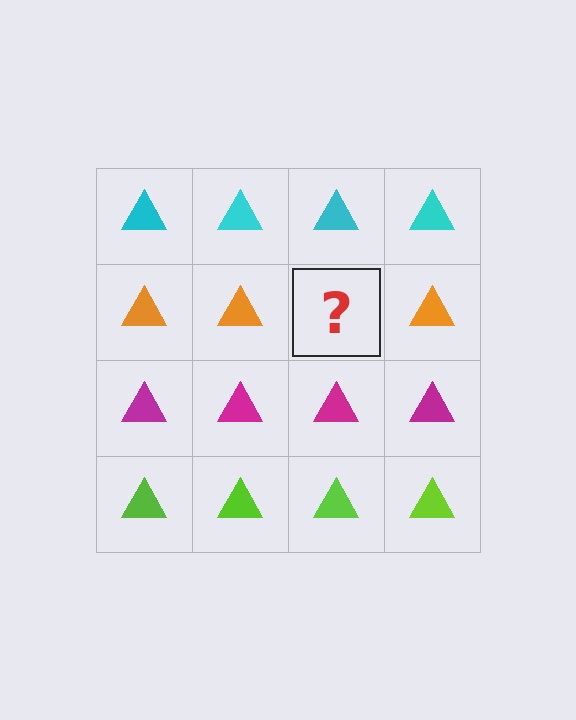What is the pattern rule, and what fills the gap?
The rule is that each row has a consistent color. The gap should be filled with an orange triangle.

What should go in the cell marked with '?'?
The missing cell should contain an orange triangle.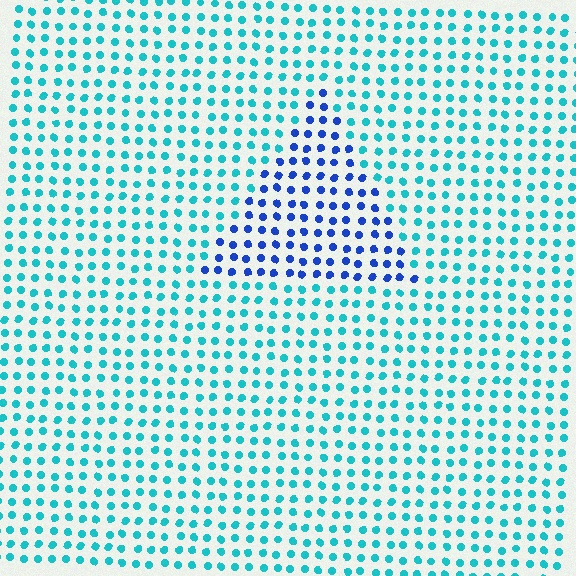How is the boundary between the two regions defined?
The boundary is defined purely by a slight shift in hue (about 45 degrees). Spacing, size, and orientation are identical on both sides.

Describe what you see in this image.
The image is filled with small cyan elements in a uniform arrangement. A triangle-shaped region is visible where the elements are tinted to a slightly different hue, forming a subtle color boundary.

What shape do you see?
I see a triangle.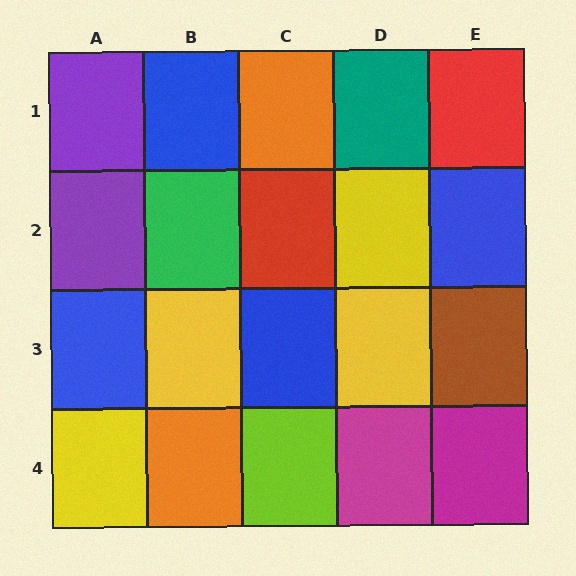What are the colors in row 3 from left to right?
Blue, yellow, blue, yellow, brown.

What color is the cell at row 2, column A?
Purple.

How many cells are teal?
1 cell is teal.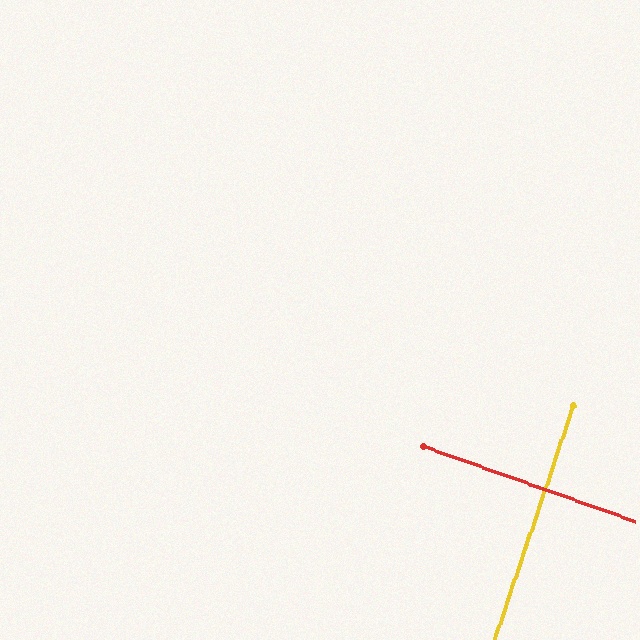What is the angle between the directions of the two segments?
Approximately 89 degrees.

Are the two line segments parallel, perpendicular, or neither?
Perpendicular — they meet at approximately 89°.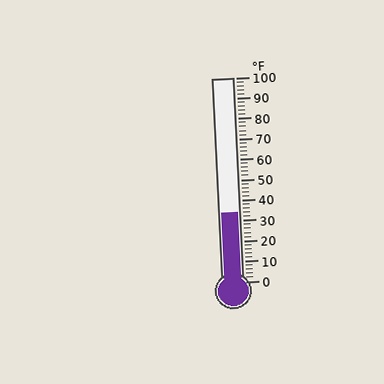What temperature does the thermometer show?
The thermometer shows approximately 34°F.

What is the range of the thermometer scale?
The thermometer scale ranges from 0°F to 100°F.